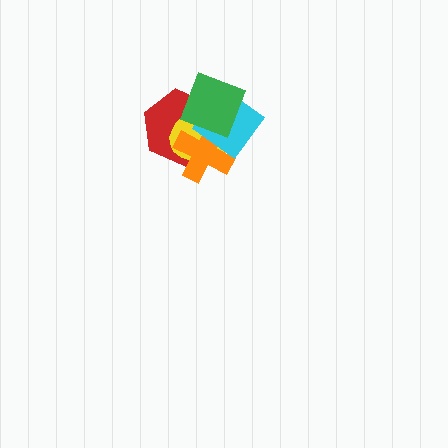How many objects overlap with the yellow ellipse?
4 objects overlap with the yellow ellipse.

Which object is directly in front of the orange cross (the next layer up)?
The cyan diamond is directly in front of the orange cross.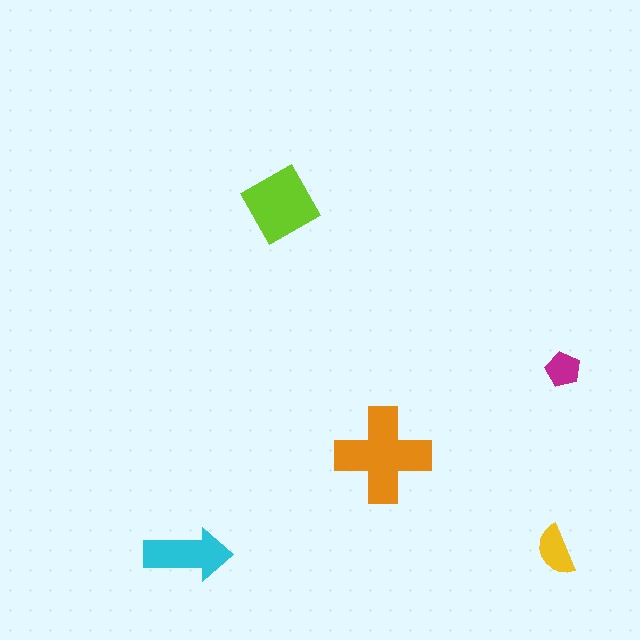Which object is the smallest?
The magenta pentagon.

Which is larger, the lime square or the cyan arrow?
The lime square.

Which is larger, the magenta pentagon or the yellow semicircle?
The yellow semicircle.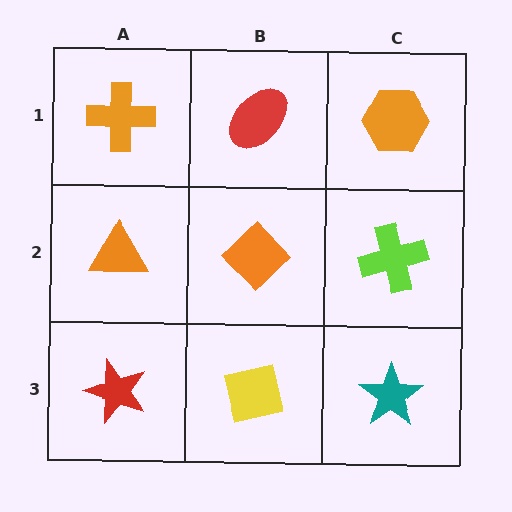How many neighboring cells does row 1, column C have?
2.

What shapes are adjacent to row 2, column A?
An orange cross (row 1, column A), a red star (row 3, column A), an orange diamond (row 2, column B).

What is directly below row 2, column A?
A red star.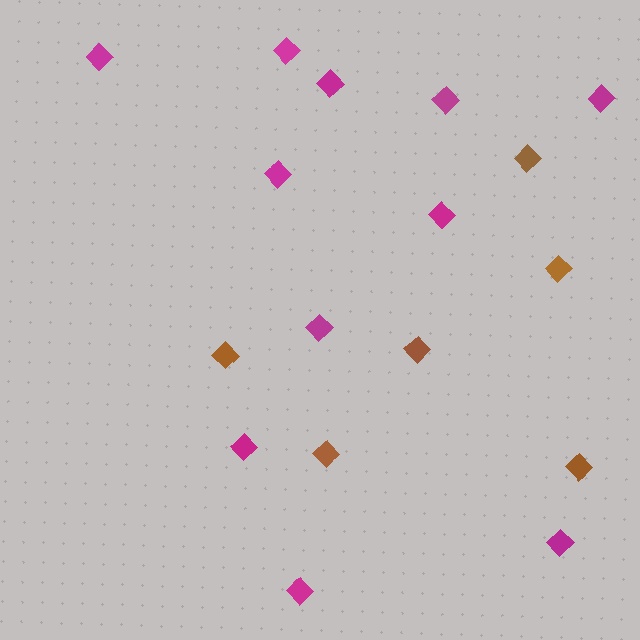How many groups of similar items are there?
There are 2 groups: one group of magenta diamonds (11) and one group of brown diamonds (6).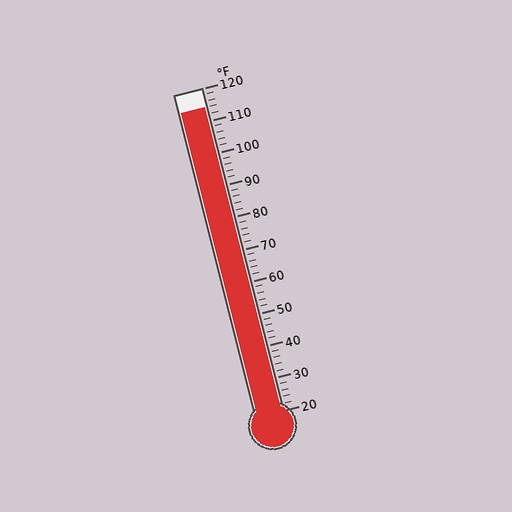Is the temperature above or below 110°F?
The temperature is above 110°F.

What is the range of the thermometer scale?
The thermometer scale ranges from 20°F to 120°F.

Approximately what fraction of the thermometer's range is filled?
The thermometer is filled to approximately 95% of its range.